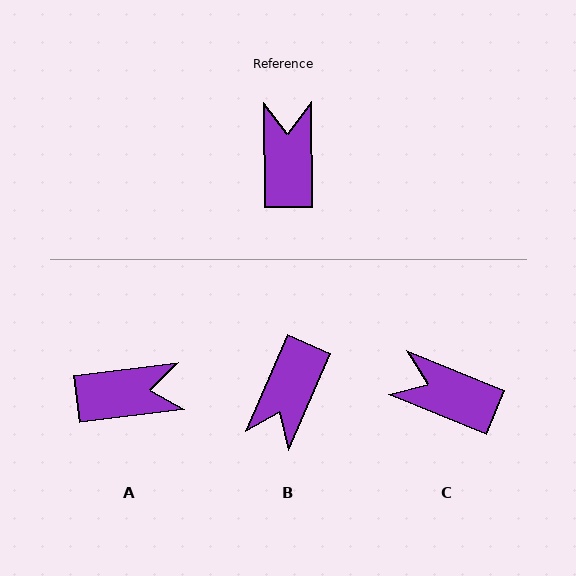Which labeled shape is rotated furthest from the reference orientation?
B, about 156 degrees away.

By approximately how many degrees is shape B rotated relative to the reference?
Approximately 156 degrees counter-clockwise.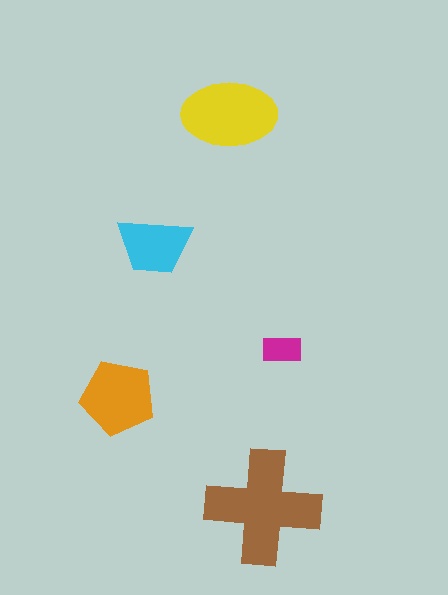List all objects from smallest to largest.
The magenta rectangle, the cyan trapezoid, the orange pentagon, the yellow ellipse, the brown cross.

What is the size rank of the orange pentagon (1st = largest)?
3rd.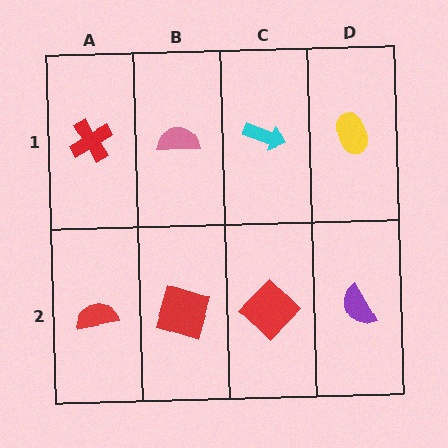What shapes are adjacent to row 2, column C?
A cyan arrow (row 1, column C), a red square (row 2, column B), a purple semicircle (row 2, column D).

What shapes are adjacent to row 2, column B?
A pink semicircle (row 1, column B), a red semicircle (row 2, column A), a red diamond (row 2, column C).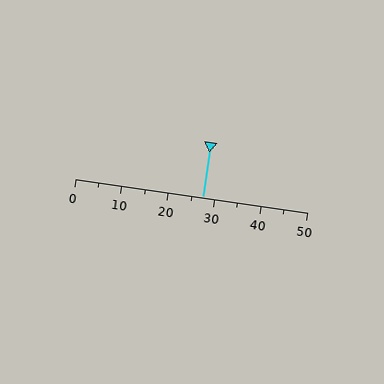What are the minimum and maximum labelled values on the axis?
The axis runs from 0 to 50.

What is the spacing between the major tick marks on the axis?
The major ticks are spaced 10 apart.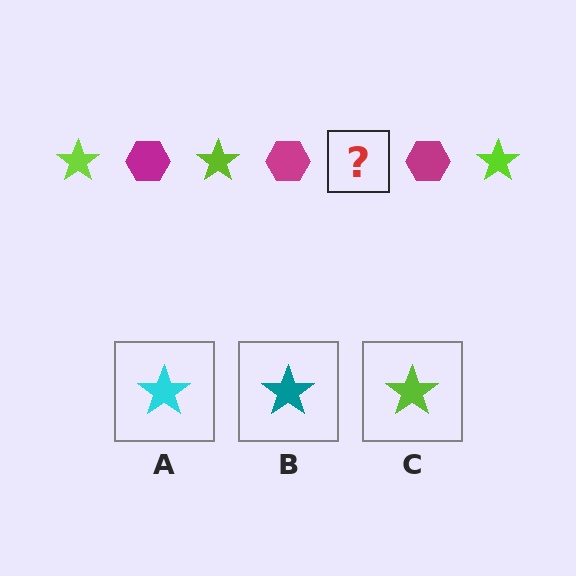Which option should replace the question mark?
Option C.